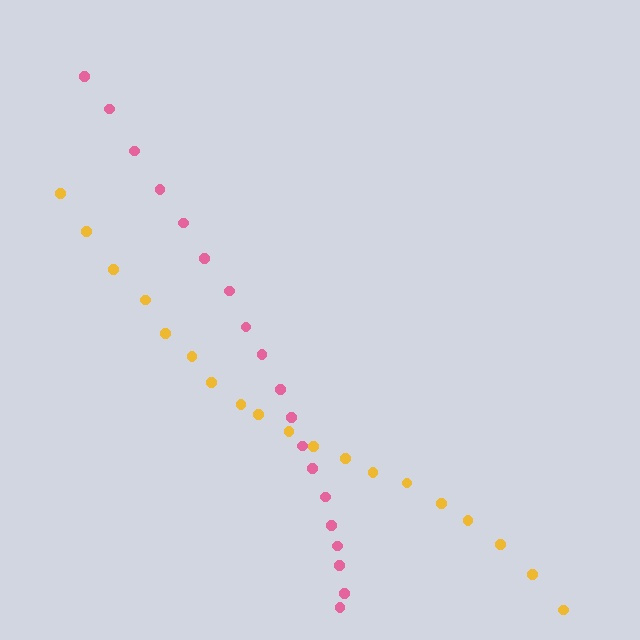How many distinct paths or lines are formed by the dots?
There are 2 distinct paths.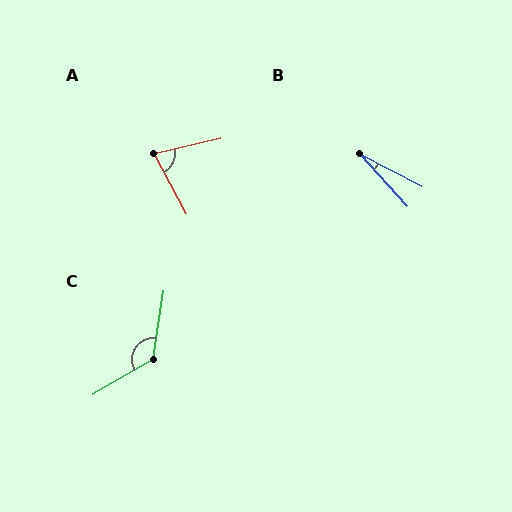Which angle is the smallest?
B, at approximately 21 degrees.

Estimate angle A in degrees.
Approximately 75 degrees.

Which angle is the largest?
C, at approximately 129 degrees.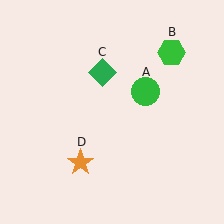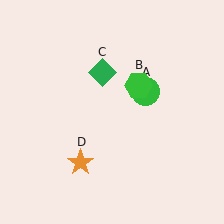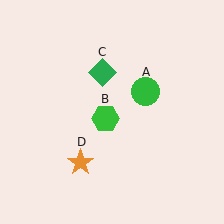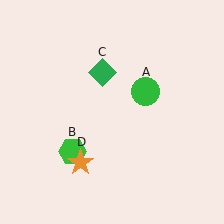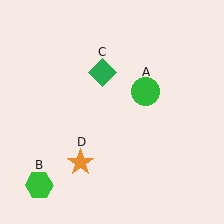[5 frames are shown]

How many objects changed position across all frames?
1 object changed position: green hexagon (object B).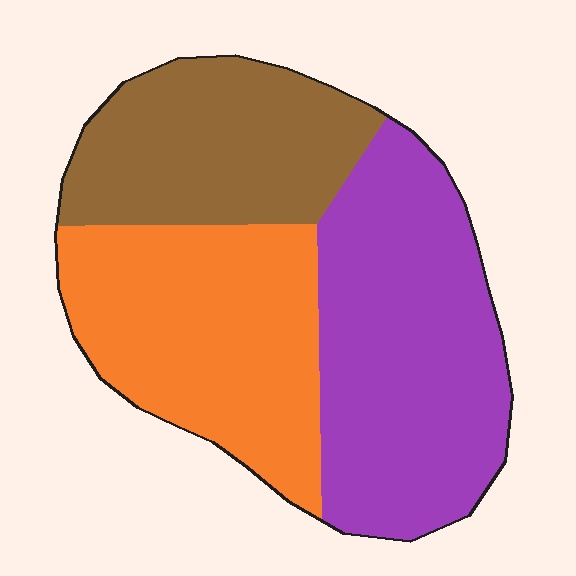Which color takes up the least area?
Brown, at roughly 25%.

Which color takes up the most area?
Purple, at roughly 40%.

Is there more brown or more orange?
Orange.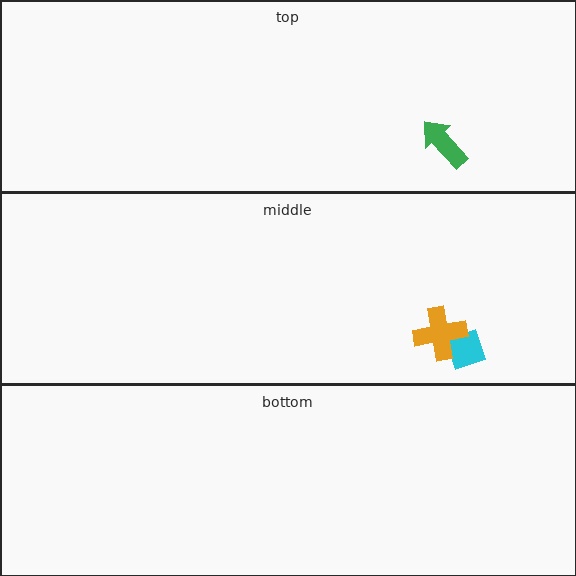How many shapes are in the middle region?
2.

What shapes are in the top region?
The green arrow.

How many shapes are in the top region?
1.